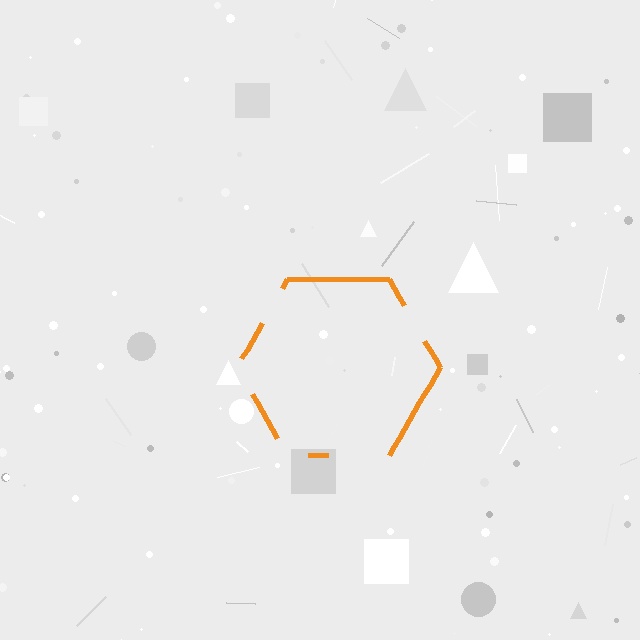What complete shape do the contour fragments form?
The contour fragments form a hexagon.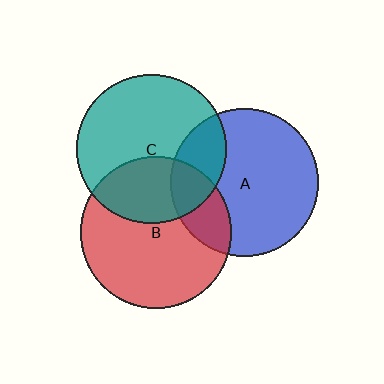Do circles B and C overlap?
Yes.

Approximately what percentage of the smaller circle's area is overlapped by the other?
Approximately 35%.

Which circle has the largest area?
Circle B (red).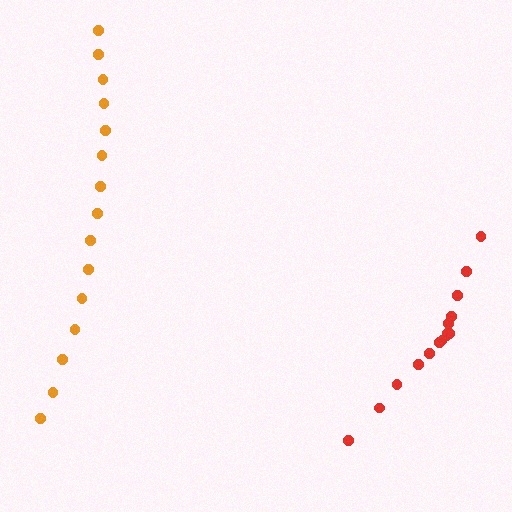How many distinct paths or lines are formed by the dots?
There are 2 distinct paths.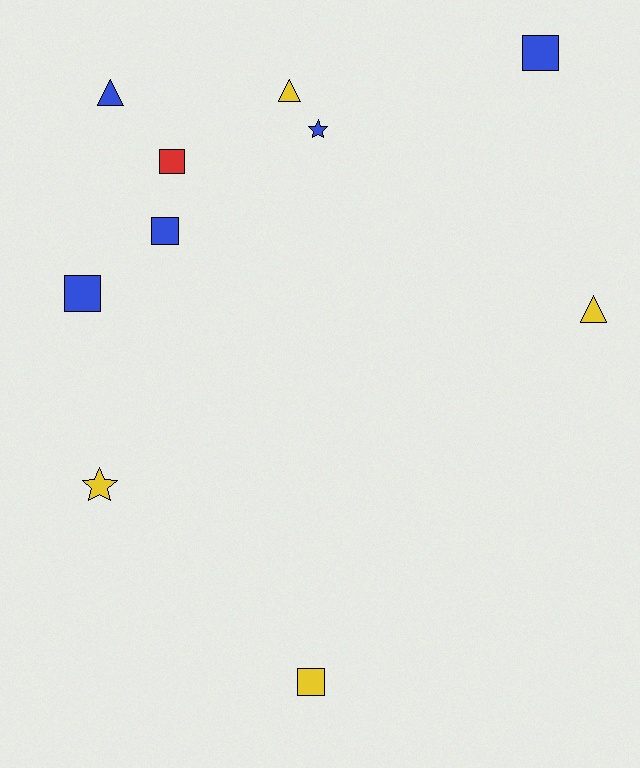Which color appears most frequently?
Blue, with 5 objects.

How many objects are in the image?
There are 10 objects.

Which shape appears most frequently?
Square, with 5 objects.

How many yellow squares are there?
There is 1 yellow square.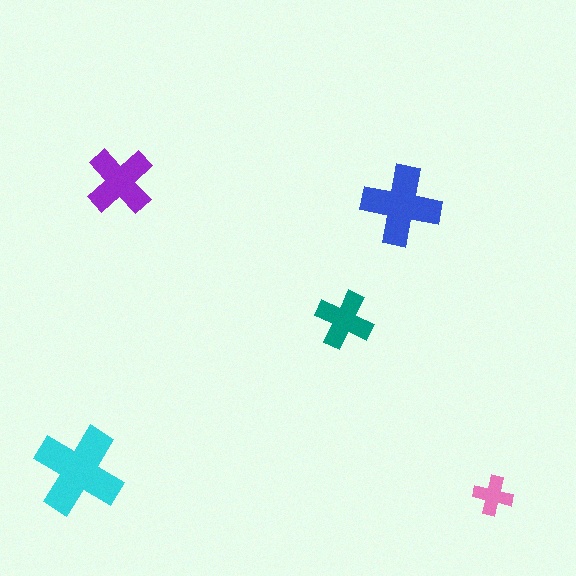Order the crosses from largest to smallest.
the cyan one, the blue one, the purple one, the teal one, the pink one.